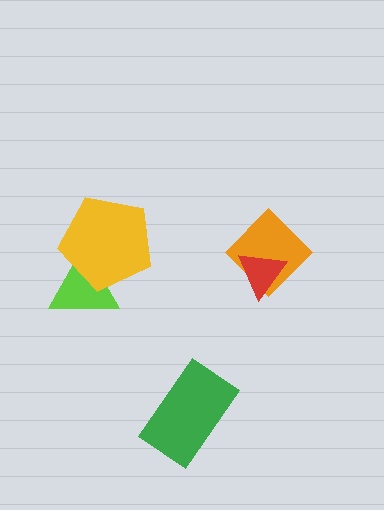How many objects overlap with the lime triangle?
1 object overlaps with the lime triangle.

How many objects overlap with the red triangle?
1 object overlaps with the red triangle.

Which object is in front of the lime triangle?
The yellow pentagon is in front of the lime triangle.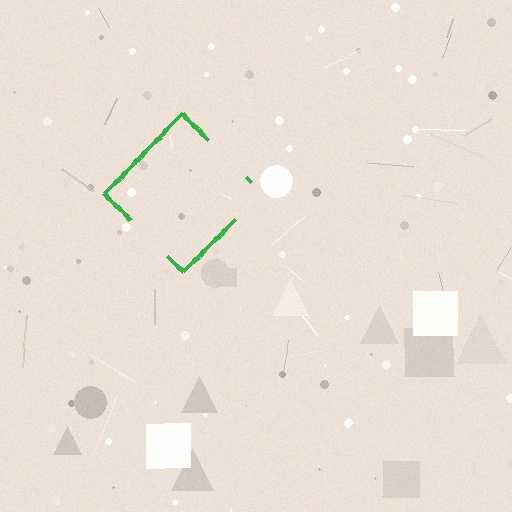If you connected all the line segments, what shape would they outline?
They would outline a diamond.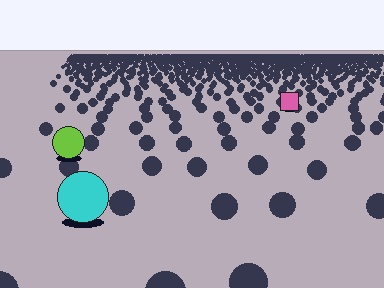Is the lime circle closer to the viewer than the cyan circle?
No. The cyan circle is closer — you can tell from the texture gradient: the ground texture is coarser near it.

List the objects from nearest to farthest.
From nearest to farthest: the cyan circle, the lime circle, the pink square.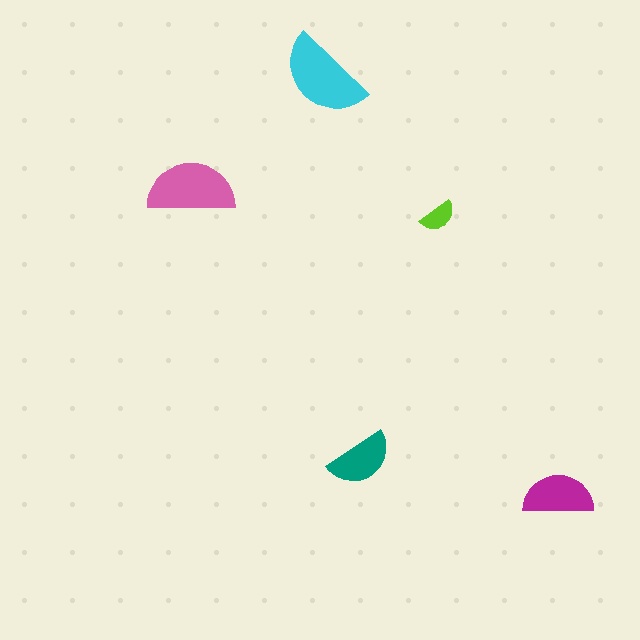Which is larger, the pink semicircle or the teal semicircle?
The pink one.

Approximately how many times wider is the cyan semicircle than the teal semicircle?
About 1.5 times wider.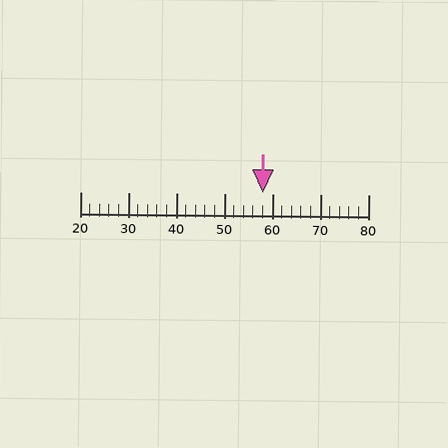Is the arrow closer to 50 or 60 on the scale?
The arrow is closer to 60.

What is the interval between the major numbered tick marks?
The major tick marks are spaced 10 units apart.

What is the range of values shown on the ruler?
The ruler shows values from 20 to 80.